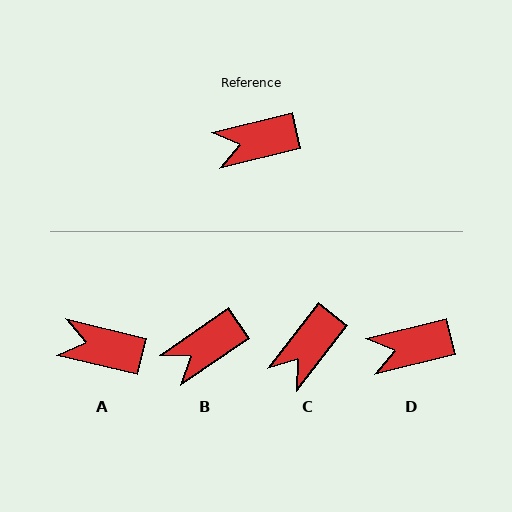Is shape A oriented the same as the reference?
No, it is off by about 27 degrees.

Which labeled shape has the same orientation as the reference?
D.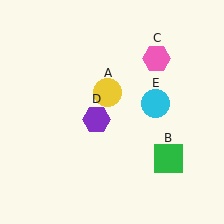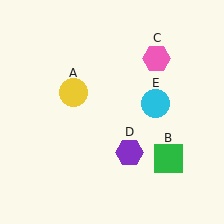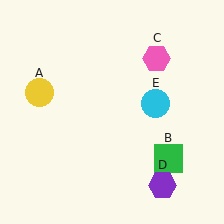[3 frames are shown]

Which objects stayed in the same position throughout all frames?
Green square (object B) and pink hexagon (object C) and cyan circle (object E) remained stationary.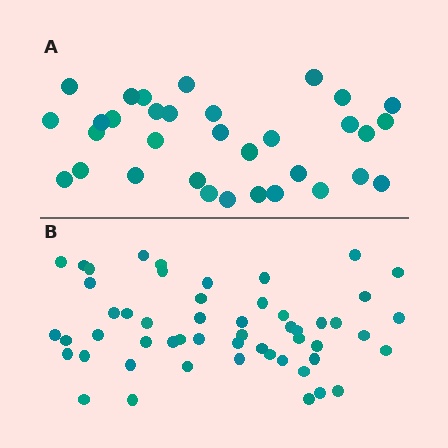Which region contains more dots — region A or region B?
Region B (the bottom region) has more dots.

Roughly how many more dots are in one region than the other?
Region B has approximately 20 more dots than region A.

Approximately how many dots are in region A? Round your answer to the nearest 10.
About 30 dots. (The exact count is 33, which rounds to 30.)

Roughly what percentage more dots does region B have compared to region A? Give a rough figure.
About 60% more.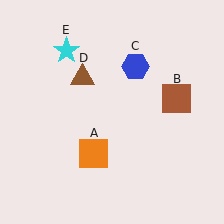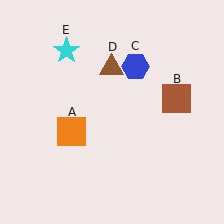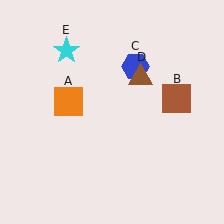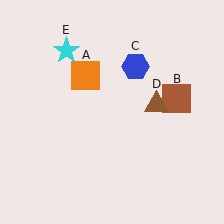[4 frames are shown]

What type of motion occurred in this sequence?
The orange square (object A), brown triangle (object D) rotated clockwise around the center of the scene.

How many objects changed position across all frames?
2 objects changed position: orange square (object A), brown triangle (object D).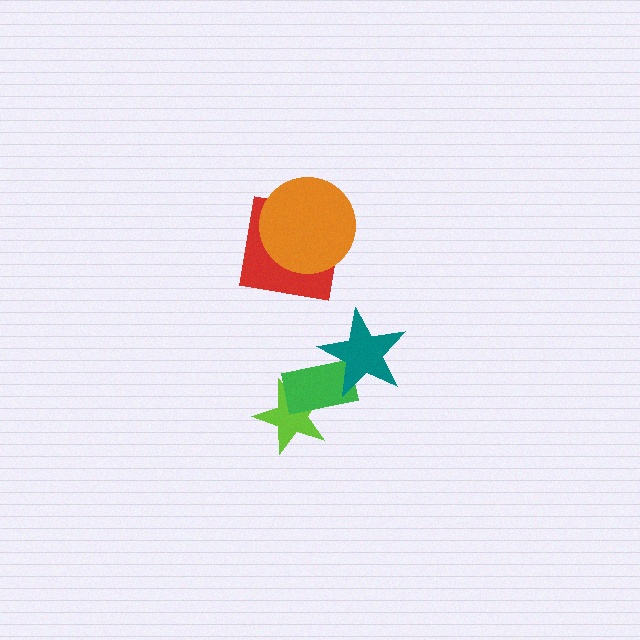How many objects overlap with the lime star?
1 object overlaps with the lime star.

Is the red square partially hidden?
Yes, it is partially covered by another shape.